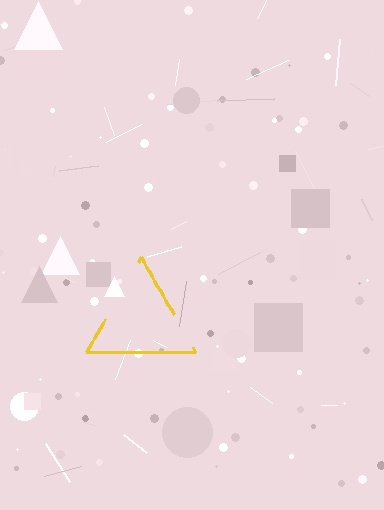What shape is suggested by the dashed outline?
The dashed outline suggests a triangle.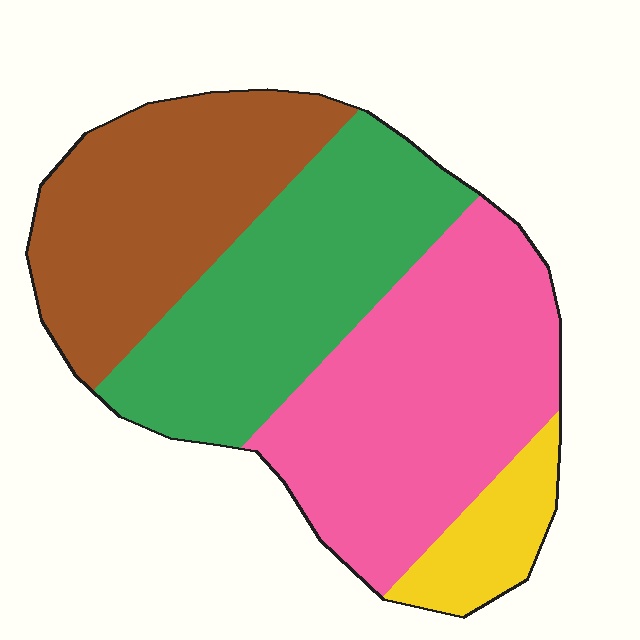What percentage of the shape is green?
Green covers roughly 30% of the shape.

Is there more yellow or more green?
Green.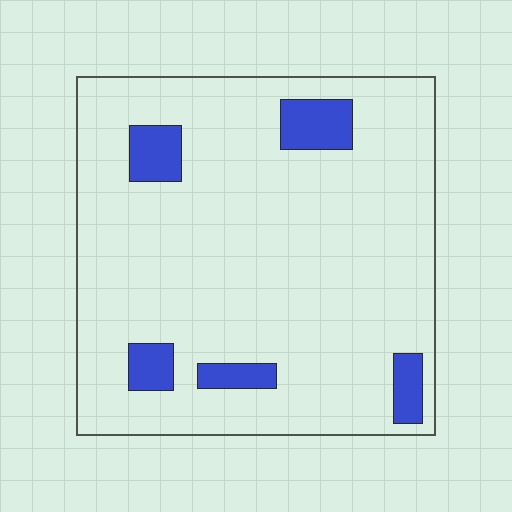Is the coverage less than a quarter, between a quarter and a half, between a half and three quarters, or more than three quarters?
Less than a quarter.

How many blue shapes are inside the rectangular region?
5.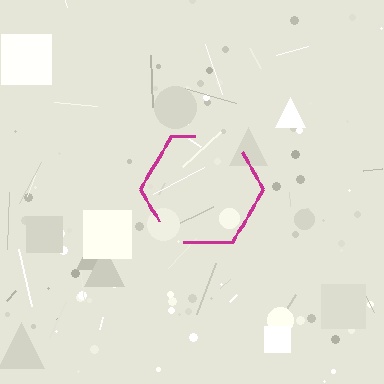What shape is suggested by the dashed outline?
The dashed outline suggests a hexagon.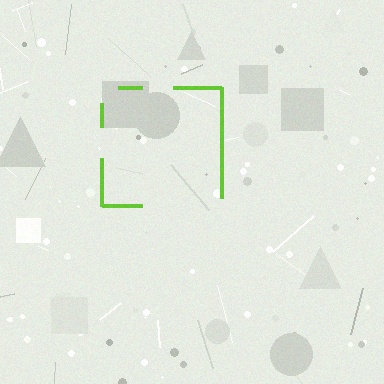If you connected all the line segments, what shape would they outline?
They would outline a square.